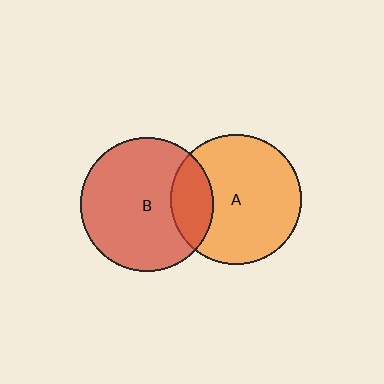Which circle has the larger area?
Circle B (red).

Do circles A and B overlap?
Yes.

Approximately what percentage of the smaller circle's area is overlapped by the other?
Approximately 20%.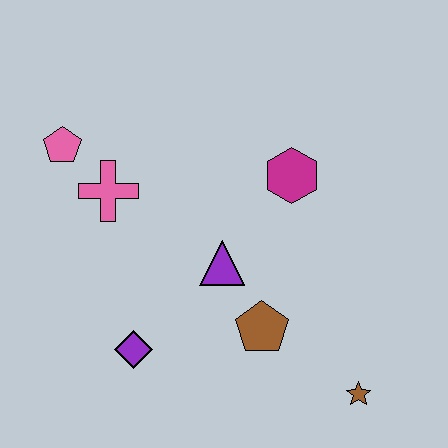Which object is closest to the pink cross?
The pink pentagon is closest to the pink cross.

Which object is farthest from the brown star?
The pink pentagon is farthest from the brown star.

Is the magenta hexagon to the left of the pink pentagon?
No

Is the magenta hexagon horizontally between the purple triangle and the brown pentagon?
No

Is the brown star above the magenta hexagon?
No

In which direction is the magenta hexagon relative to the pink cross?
The magenta hexagon is to the right of the pink cross.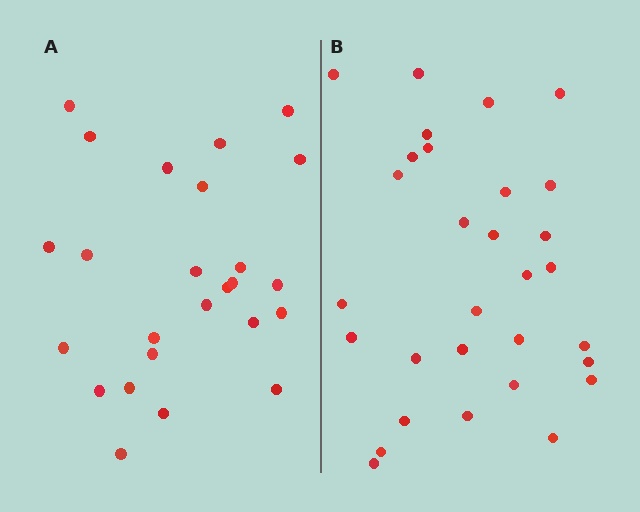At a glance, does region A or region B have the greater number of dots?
Region B (the right region) has more dots.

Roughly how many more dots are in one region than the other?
Region B has about 5 more dots than region A.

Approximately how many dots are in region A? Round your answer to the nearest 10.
About 20 dots. (The exact count is 25, which rounds to 20.)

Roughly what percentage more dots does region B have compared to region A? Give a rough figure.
About 20% more.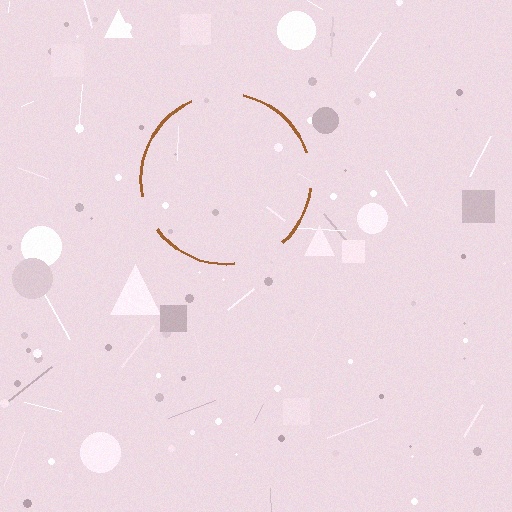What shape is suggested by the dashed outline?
The dashed outline suggests a circle.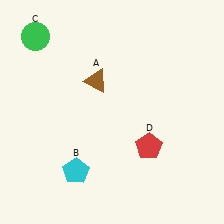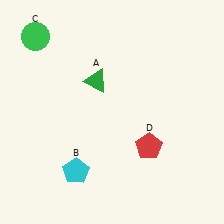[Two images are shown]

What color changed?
The triangle (A) changed from brown in Image 1 to green in Image 2.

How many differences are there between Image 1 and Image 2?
There is 1 difference between the two images.